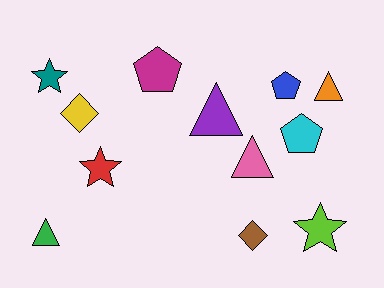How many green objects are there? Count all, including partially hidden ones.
There is 1 green object.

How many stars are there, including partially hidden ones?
There are 3 stars.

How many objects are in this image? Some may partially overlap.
There are 12 objects.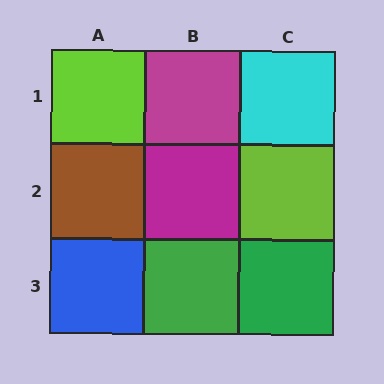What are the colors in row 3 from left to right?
Blue, green, green.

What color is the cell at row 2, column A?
Brown.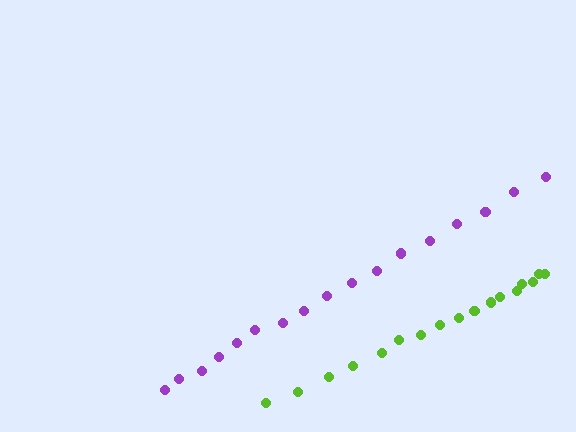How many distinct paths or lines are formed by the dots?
There are 2 distinct paths.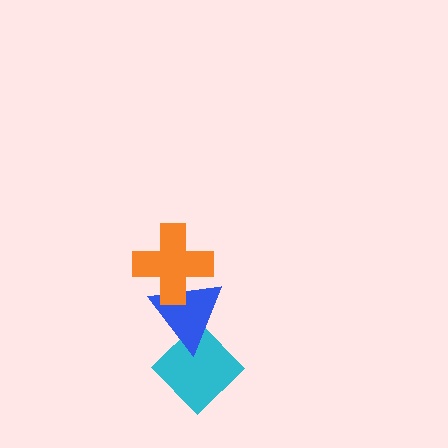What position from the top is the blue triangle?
The blue triangle is 2nd from the top.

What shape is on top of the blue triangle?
The orange cross is on top of the blue triangle.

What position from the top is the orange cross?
The orange cross is 1st from the top.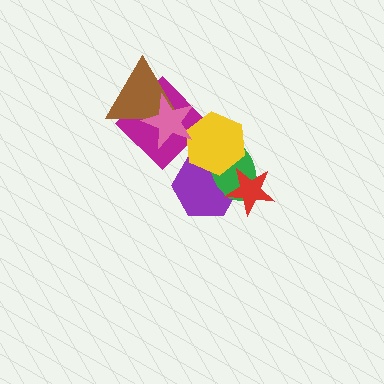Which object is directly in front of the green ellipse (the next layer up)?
The red star is directly in front of the green ellipse.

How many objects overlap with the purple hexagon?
3 objects overlap with the purple hexagon.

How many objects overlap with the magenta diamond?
3 objects overlap with the magenta diamond.